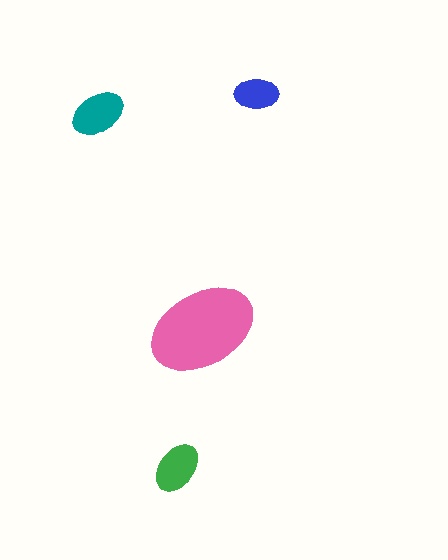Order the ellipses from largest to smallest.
the pink one, the teal one, the green one, the blue one.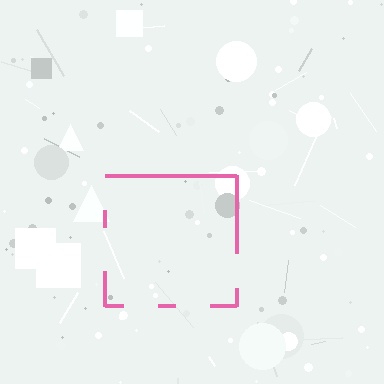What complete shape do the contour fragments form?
The contour fragments form a square.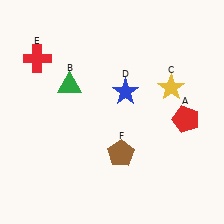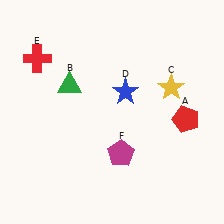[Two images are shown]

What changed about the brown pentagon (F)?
In Image 1, F is brown. In Image 2, it changed to magenta.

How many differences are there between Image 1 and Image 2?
There is 1 difference between the two images.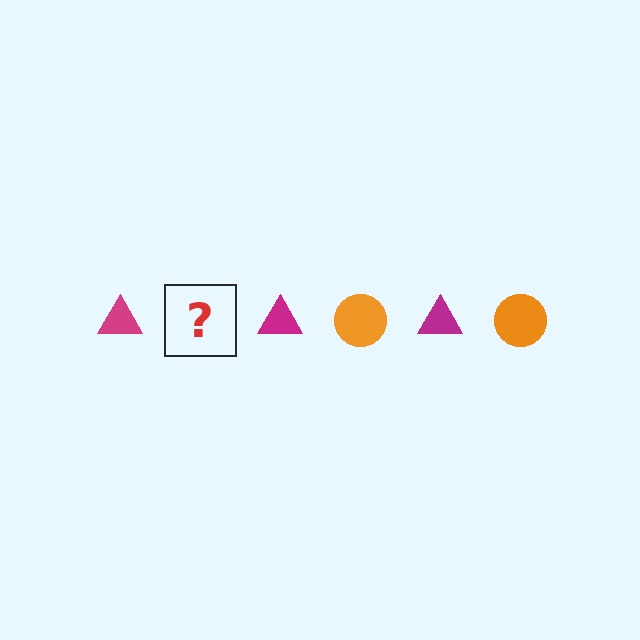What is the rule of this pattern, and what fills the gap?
The rule is that the pattern alternates between magenta triangle and orange circle. The gap should be filled with an orange circle.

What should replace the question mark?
The question mark should be replaced with an orange circle.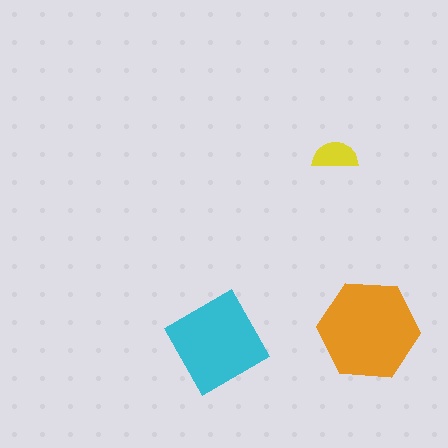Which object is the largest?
The orange hexagon.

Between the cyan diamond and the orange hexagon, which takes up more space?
The orange hexagon.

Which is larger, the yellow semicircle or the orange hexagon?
The orange hexagon.